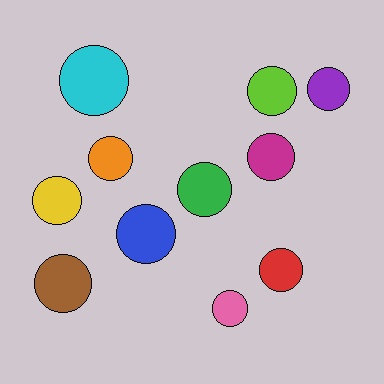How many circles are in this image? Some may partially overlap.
There are 11 circles.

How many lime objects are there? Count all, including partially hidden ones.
There is 1 lime object.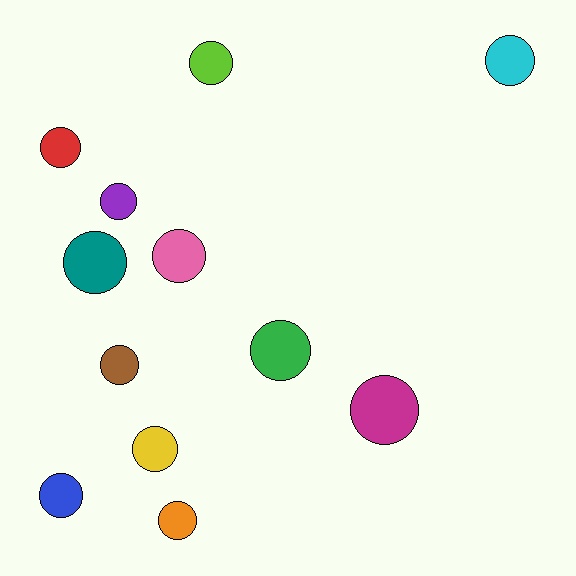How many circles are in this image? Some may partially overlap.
There are 12 circles.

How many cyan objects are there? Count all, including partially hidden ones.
There is 1 cyan object.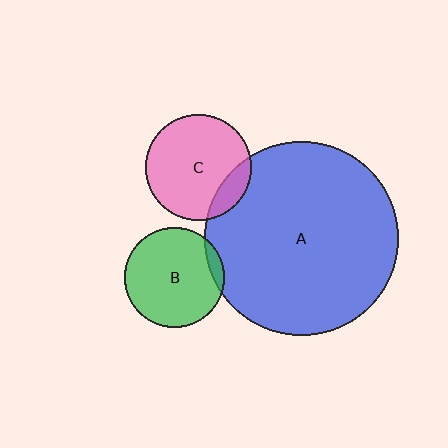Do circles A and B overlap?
Yes.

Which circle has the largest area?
Circle A (blue).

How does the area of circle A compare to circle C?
Approximately 3.4 times.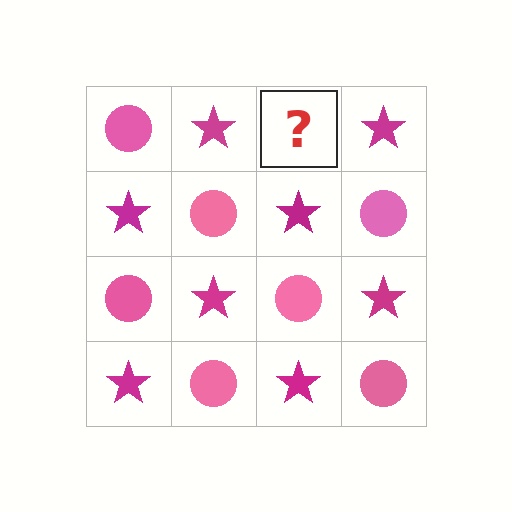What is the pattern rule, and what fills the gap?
The rule is that it alternates pink circle and magenta star in a checkerboard pattern. The gap should be filled with a pink circle.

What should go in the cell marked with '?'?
The missing cell should contain a pink circle.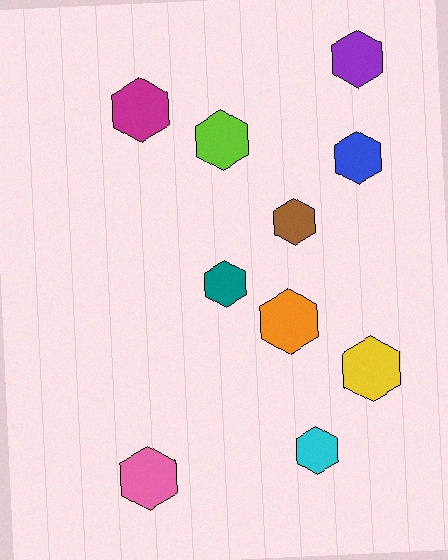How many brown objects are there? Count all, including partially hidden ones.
There is 1 brown object.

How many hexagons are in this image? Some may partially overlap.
There are 10 hexagons.